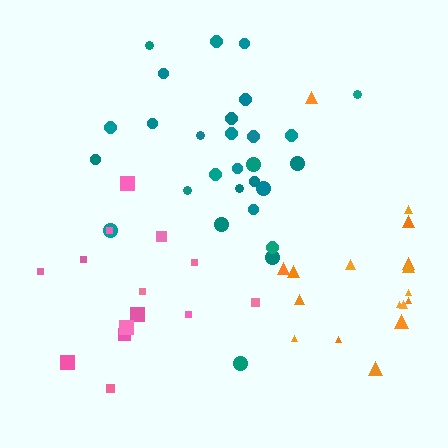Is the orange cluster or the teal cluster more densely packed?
Teal.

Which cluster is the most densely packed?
Teal.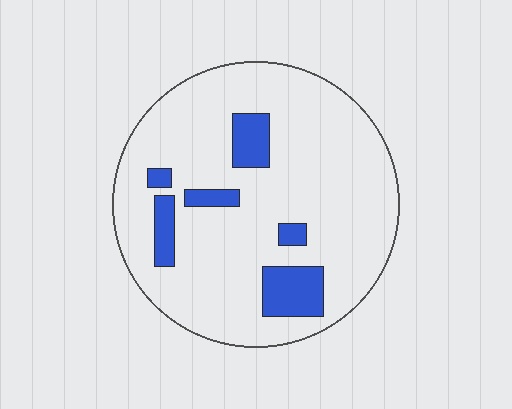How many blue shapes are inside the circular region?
6.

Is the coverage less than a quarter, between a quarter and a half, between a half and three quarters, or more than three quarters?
Less than a quarter.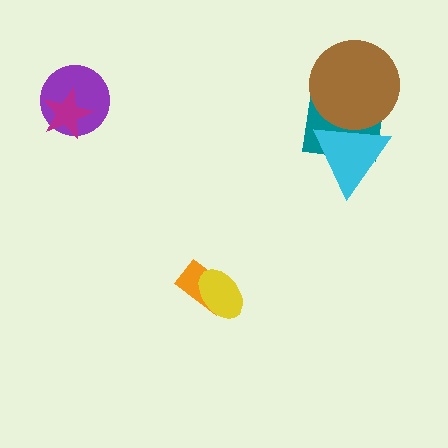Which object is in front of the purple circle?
The magenta star is in front of the purple circle.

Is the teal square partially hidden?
Yes, it is partially covered by another shape.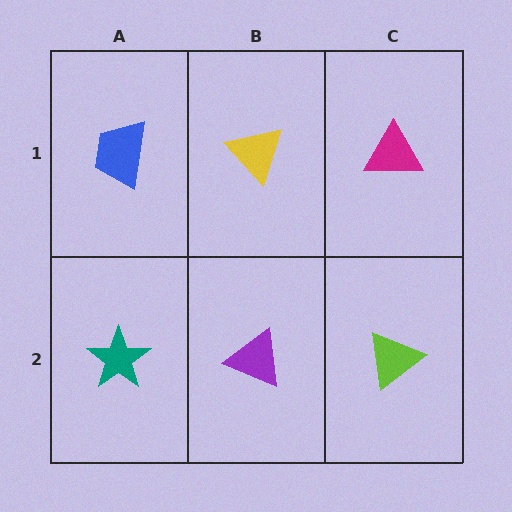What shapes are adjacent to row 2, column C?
A magenta triangle (row 1, column C), a purple triangle (row 2, column B).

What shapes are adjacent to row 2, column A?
A blue trapezoid (row 1, column A), a purple triangle (row 2, column B).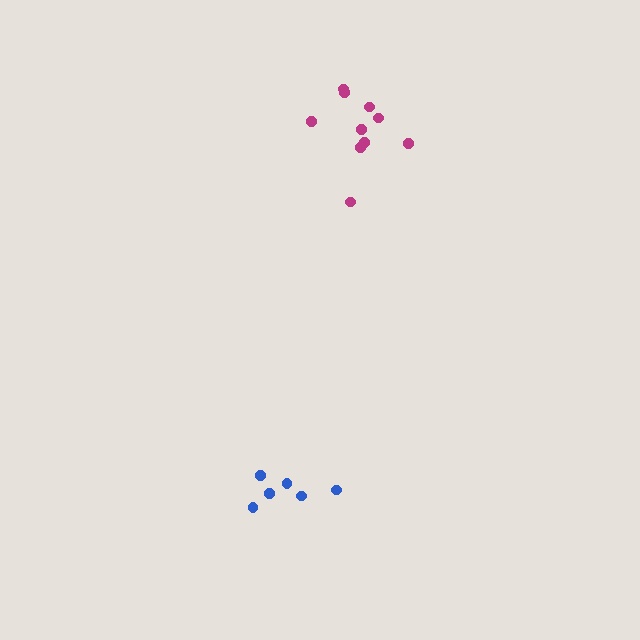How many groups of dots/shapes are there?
There are 2 groups.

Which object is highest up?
The magenta cluster is topmost.